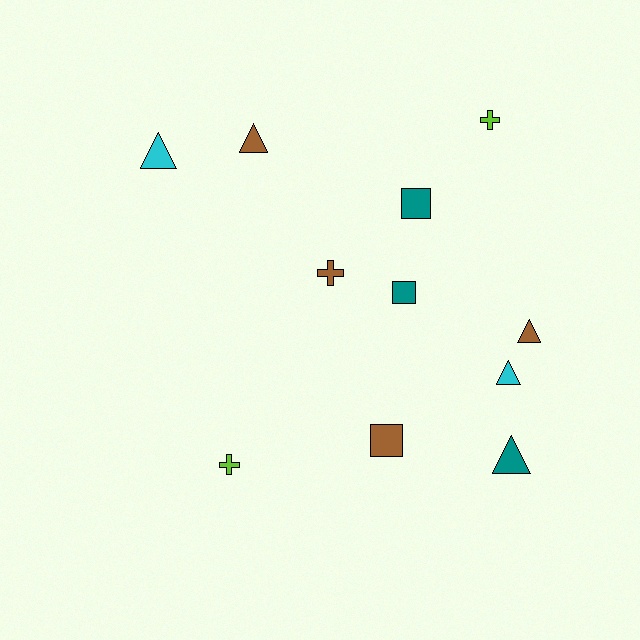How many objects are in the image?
There are 11 objects.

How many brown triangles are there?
There are 2 brown triangles.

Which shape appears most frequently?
Triangle, with 5 objects.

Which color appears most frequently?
Brown, with 4 objects.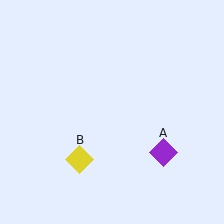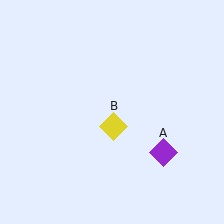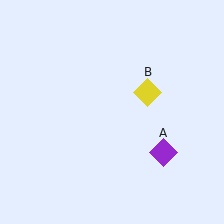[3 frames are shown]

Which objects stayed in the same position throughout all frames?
Purple diamond (object A) remained stationary.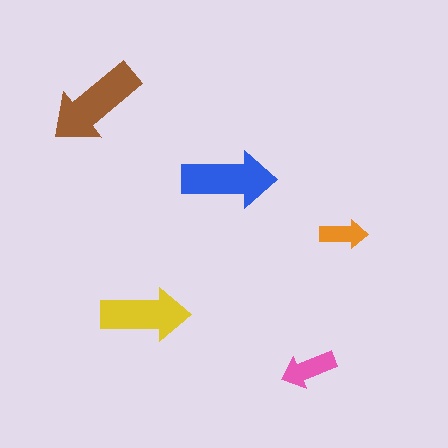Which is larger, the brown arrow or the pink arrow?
The brown one.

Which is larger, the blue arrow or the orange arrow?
The blue one.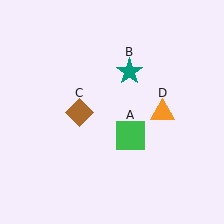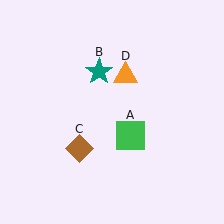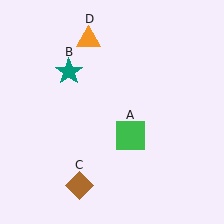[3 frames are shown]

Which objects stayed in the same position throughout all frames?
Green square (object A) remained stationary.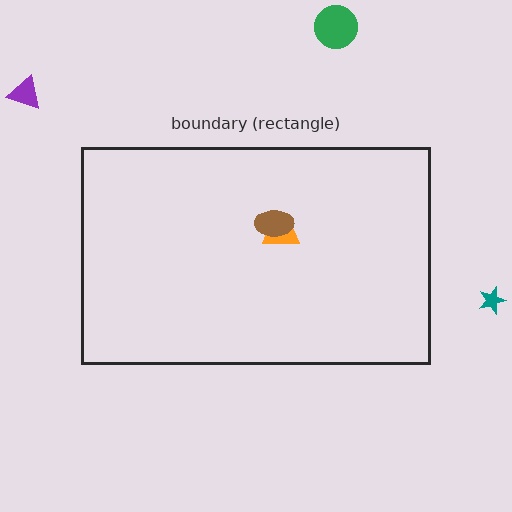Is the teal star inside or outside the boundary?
Outside.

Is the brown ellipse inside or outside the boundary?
Inside.